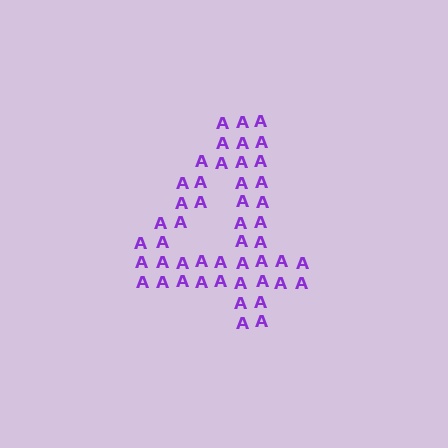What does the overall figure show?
The overall figure shows the digit 4.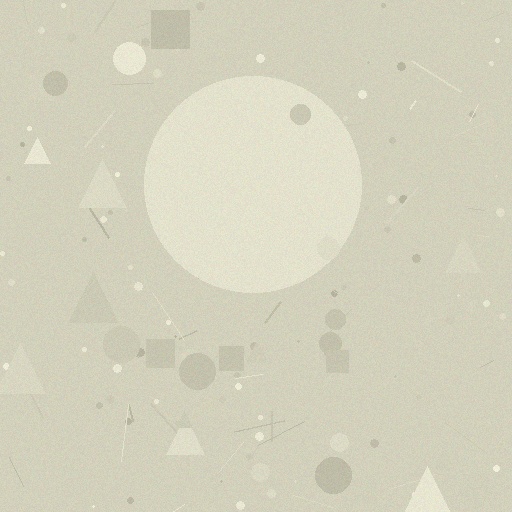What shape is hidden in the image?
A circle is hidden in the image.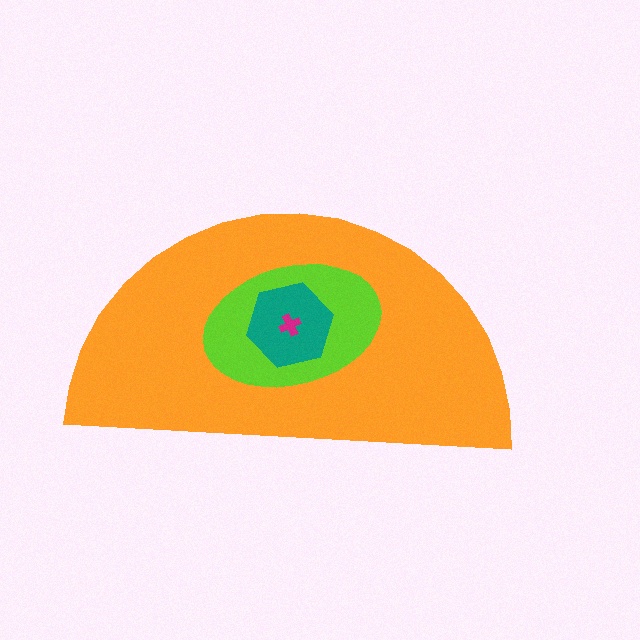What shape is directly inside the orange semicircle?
The lime ellipse.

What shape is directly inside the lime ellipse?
The teal hexagon.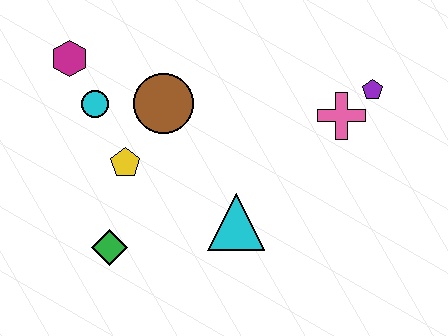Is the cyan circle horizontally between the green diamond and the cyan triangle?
No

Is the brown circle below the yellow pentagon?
No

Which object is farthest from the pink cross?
The magenta hexagon is farthest from the pink cross.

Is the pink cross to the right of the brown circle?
Yes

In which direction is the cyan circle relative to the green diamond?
The cyan circle is above the green diamond.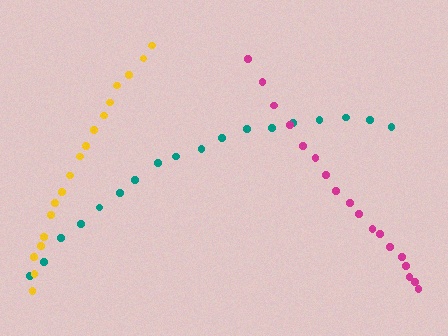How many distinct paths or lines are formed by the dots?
There are 3 distinct paths.